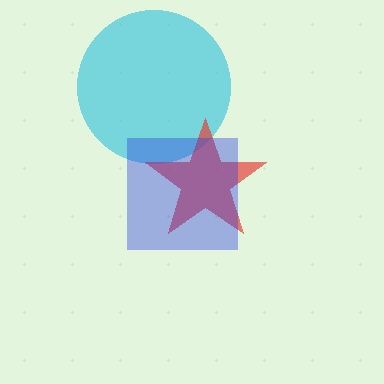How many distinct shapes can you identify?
There are 3 distinct shapes: a cyan circle, a red star, a blue square.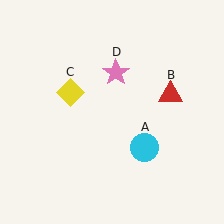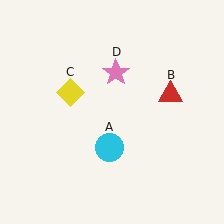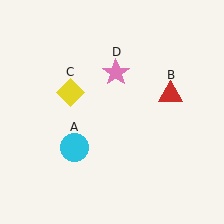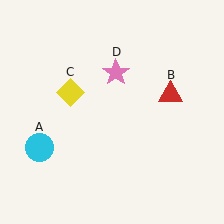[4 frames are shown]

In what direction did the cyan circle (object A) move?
The cyan circle (object A) moved left.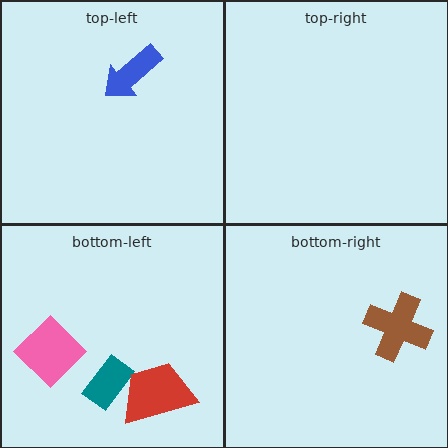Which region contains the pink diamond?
The bottom-left region.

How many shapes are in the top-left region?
1.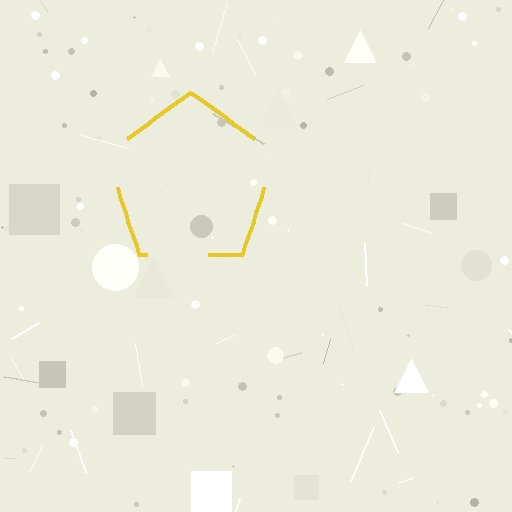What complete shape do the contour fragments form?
The contour fragments form a pentagon.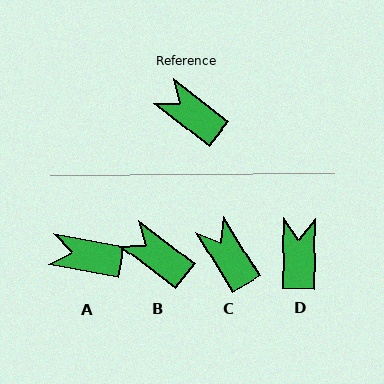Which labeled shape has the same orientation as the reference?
B.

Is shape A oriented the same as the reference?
No, it is off by about 28 degrees.